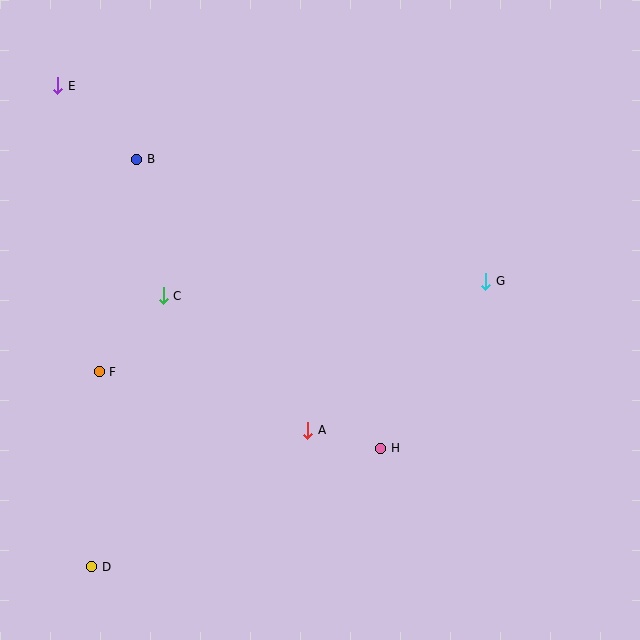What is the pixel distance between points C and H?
The distance between C and H is 266 pixels.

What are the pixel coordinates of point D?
Point D is at (92, 567).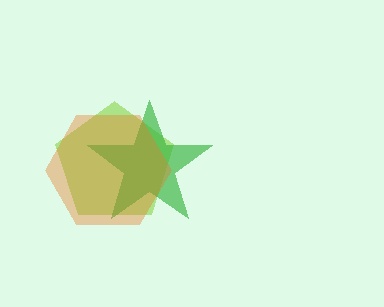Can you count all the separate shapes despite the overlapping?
Yes, there are 3 separate shapes.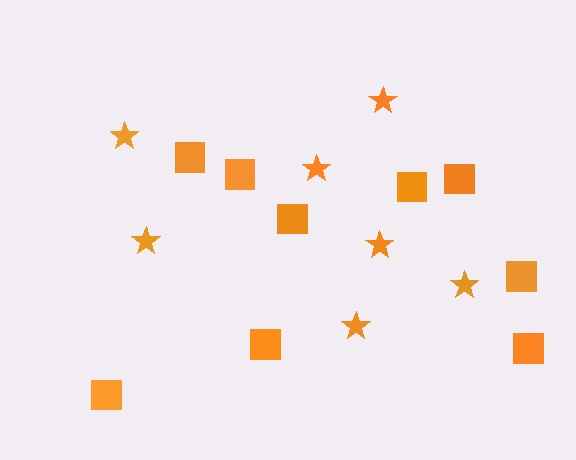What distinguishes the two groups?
There are 2 groups: one group of squares (9) and one group of stars (7).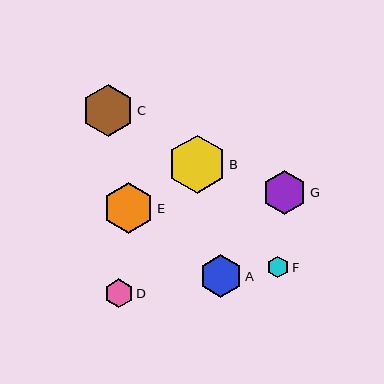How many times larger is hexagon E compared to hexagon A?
Hexagon E is approximately 1.2 times the size of hexagon A.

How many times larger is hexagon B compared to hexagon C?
Hexagon B is approximately 1.1 times the size of hexagon C.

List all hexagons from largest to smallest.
From largest to smallest: B, C, E, G, A, D, F.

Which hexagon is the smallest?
Hexagon F is the smallest with a size of approximately 21 pixels.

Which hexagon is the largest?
Hexagon B is the largest with a size of approximately 58 pixels.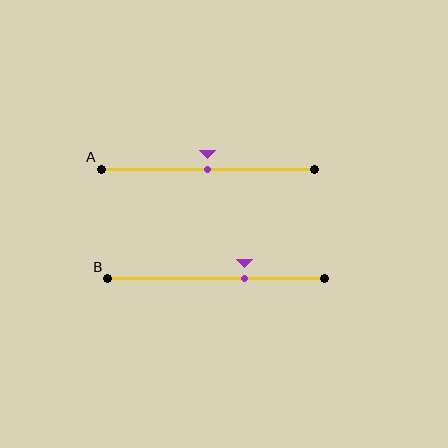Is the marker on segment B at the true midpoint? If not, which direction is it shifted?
No, the marker on segment B is shifted to the right by about 13% of the segment length.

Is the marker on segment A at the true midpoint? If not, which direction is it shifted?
Yes, the marker on segment A is at the true midpoint.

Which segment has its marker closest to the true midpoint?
Segment A has its marker closest to the true midpoint.